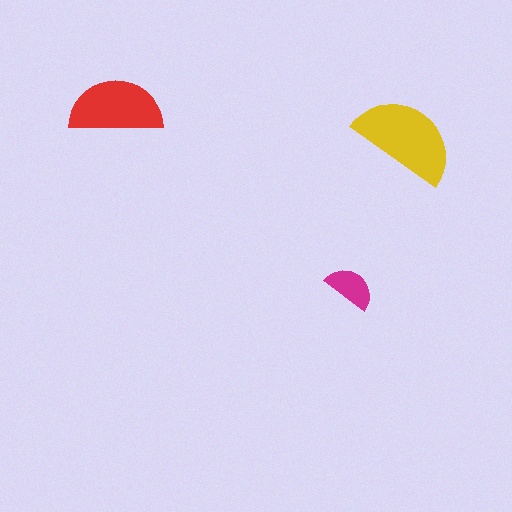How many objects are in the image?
There are 3 objects in the image.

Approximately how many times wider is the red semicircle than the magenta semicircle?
About 2 times wider.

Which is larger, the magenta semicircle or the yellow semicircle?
The yellow one.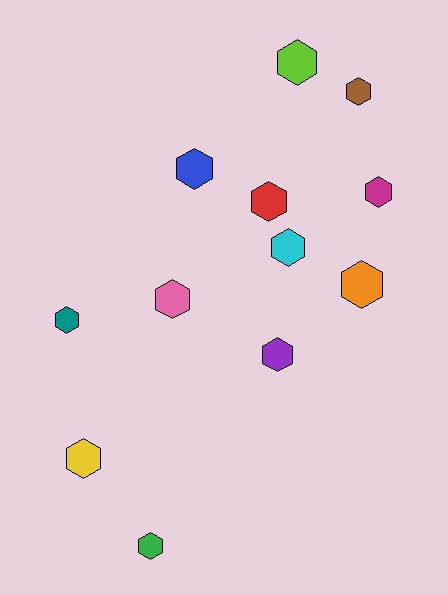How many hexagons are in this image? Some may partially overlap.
There are 12 hexagons.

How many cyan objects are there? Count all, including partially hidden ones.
There is 1 cyan object.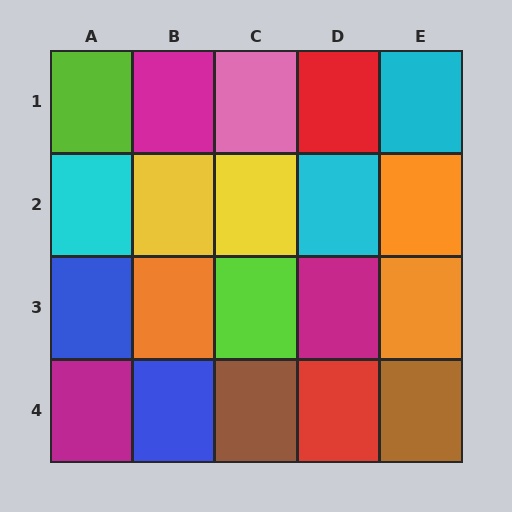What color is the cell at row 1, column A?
Lime.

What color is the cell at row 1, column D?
Red.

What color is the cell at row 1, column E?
Cyan.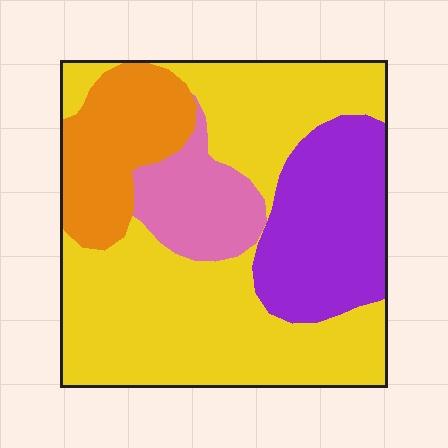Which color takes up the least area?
Pink, at roughly 10%.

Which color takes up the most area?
Yellow, at roughly 55%.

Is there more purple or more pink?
Purple.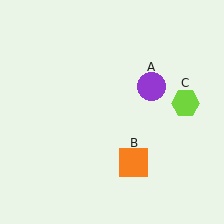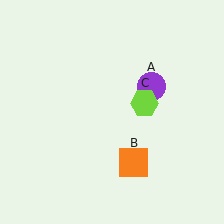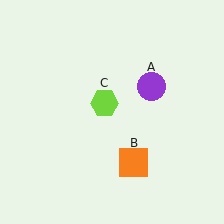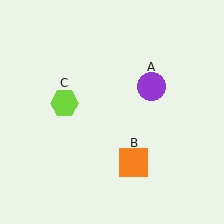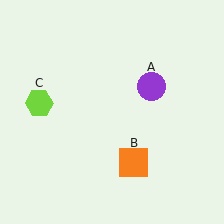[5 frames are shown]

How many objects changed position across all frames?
1 object changed position: lime hexagon (object C).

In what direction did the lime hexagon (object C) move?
The lime hexagon (object C) moved left.